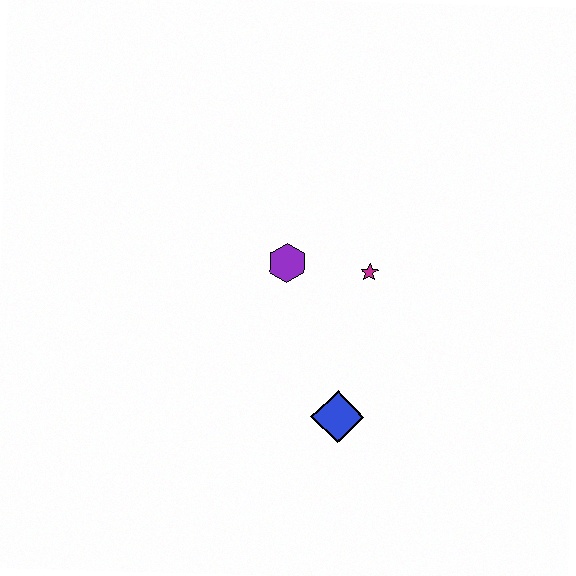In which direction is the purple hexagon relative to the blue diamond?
The purple hexagon is above the blue diamond.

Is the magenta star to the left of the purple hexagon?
No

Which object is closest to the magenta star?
The purple hexagon is closest to the magenta star.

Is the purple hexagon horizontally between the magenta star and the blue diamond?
No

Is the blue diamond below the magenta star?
Yes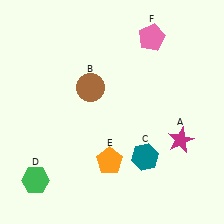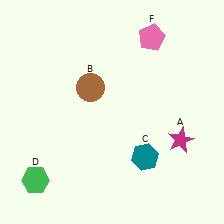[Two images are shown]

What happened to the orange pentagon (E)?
The orange pentagon (E) was removed in Image 2. It was in the bottom-left area of Image 1.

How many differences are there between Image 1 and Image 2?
There is 1 difference between the two images.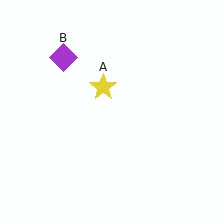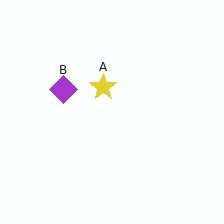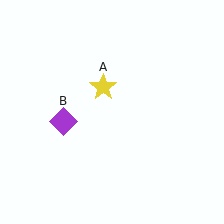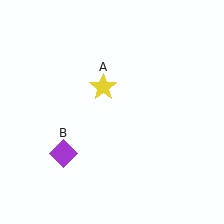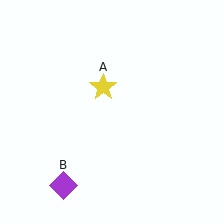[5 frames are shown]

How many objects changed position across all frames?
1 object changed position: purple diamond (object B).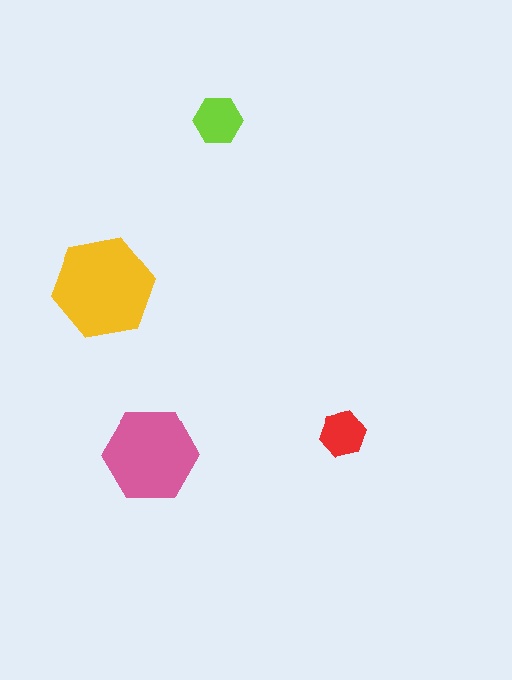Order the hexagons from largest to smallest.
the yellow one, the pink one, the lime one, the red one.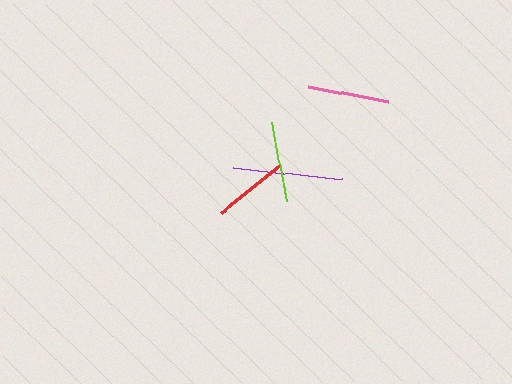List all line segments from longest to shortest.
From longest to shortest: purple, lime, pink, red.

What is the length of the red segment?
The red segment is approximately 75 pixels long.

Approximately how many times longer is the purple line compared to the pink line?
The purple line is approximately 1.4 times the length of the pink line.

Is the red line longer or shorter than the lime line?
The lime line is longer than the red line.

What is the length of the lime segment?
The lime segment is approximately 81 pixels long.